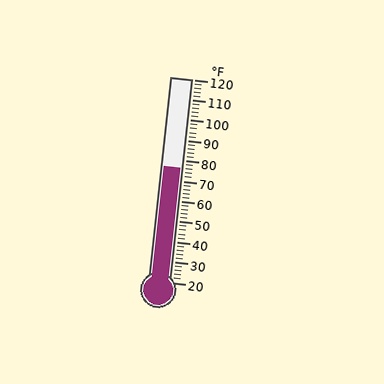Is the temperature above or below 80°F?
The temperature is below 80°F.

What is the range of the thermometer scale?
The thermometer scale ranges from 20°F to 120°F.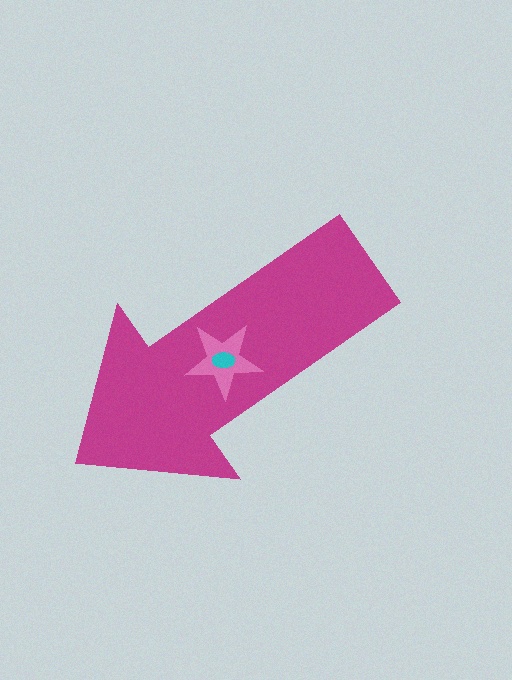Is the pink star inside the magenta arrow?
Yes.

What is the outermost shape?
The magenta arrow.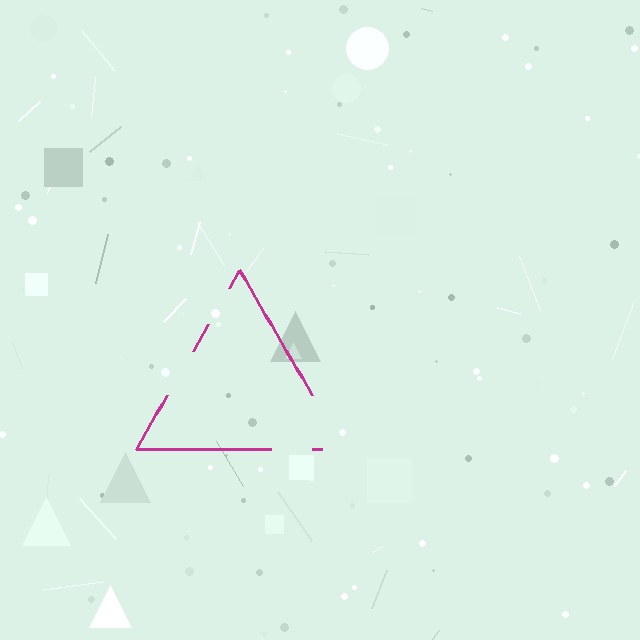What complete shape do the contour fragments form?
The contour fragments form a triangle.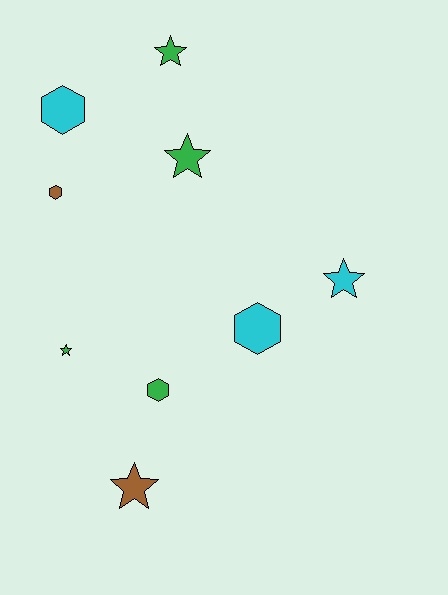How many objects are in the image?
There are 9 objects.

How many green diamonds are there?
There are no green diamonds.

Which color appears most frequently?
Green, with 4 objects.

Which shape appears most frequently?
Star, with 5 objects.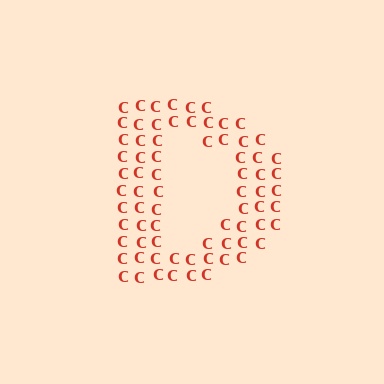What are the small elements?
The small elements are letter C's.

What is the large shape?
The large shape is the letter D.